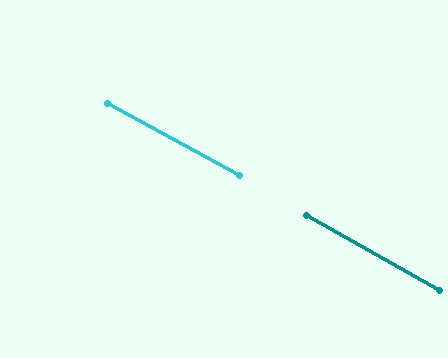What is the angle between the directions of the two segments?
Approximately 0 degrees.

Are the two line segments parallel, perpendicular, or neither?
Parallel — their directions differ by only 0.2°.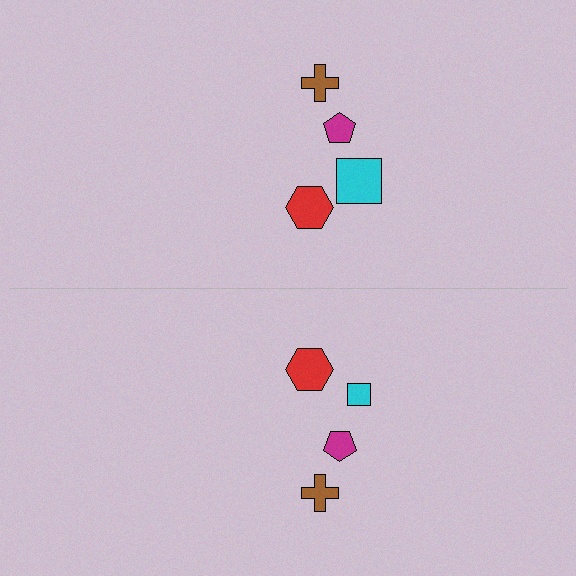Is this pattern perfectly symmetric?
No, the pattern is not perfectly symmetric. The cyan square on the bottom side has a different size than its mirror counterpart.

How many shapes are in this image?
There are 8 shapes in this image.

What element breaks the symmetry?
The cyan square on the bottom side has a different size than its mirror counterpart.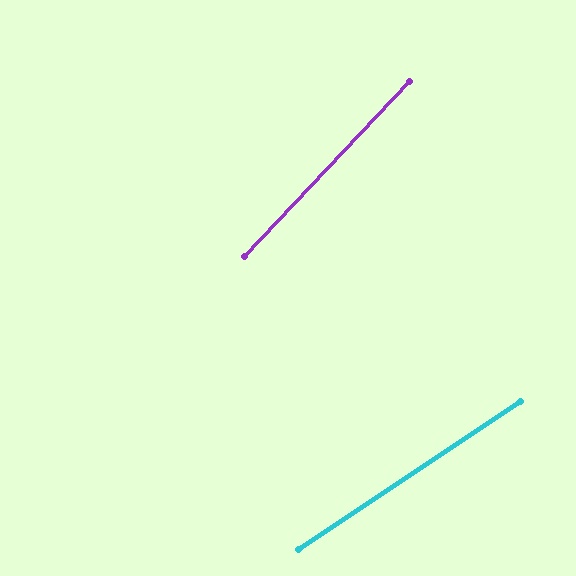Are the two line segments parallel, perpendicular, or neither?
Neither parallel nor perpendicular — they differ by about 13°.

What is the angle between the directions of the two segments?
Approximately 13 degrees.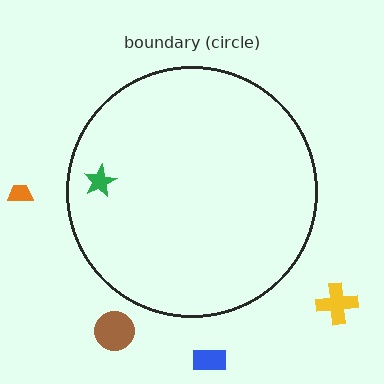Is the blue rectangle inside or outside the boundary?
Outside.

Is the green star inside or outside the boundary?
Inside.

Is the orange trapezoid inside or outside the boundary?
Outside.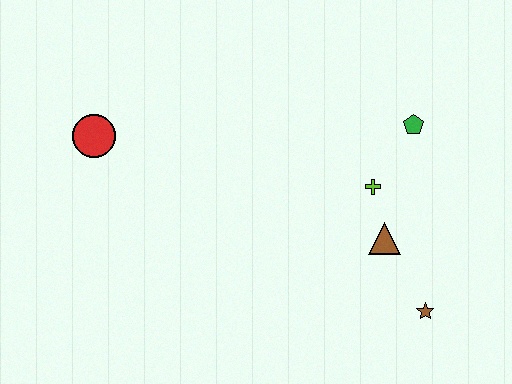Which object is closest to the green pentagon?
The lime cross is closest to the green pentagon.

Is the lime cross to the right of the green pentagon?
No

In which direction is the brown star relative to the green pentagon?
The brown star is below the green pentagon.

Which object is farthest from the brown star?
The red circle is farthest from the brown star.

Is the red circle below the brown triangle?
No